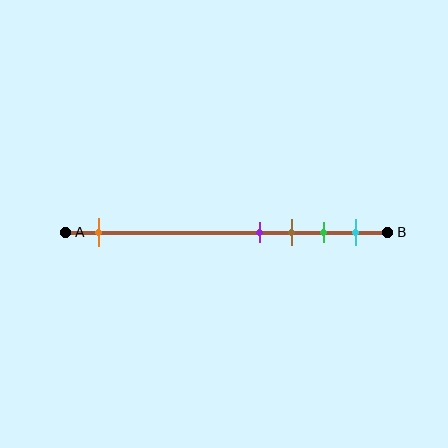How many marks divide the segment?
There are 5 marks dividing the segment.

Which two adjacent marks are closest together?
The purple and brown marks are the closest adjacent pair.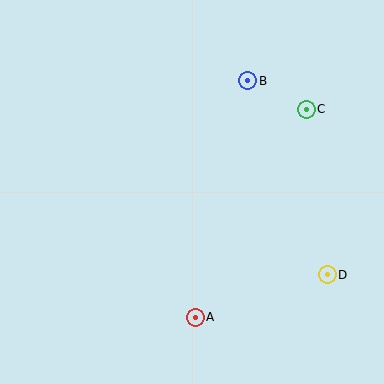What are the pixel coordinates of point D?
Point D is at (327, 275).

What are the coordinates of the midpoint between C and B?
The midpoint between C and B is at (277, 95).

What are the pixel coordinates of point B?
Point B is at (248, 81).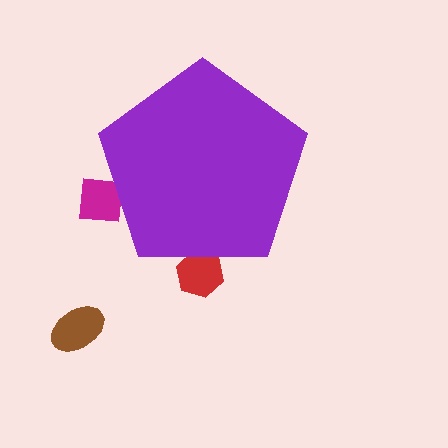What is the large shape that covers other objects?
A purple pentagon.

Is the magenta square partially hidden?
Yes, the magenta square is partially hidden behind the purple pentagon.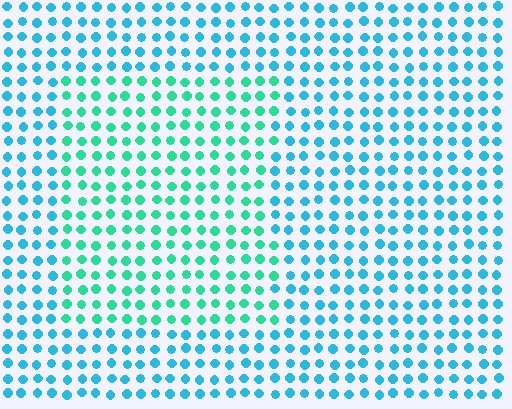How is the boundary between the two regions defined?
The boundary is defined purely by a slight shift in hue (about 36 degrees). Spacing, size, and orientation are identical on both sides.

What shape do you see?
I see a rectangle.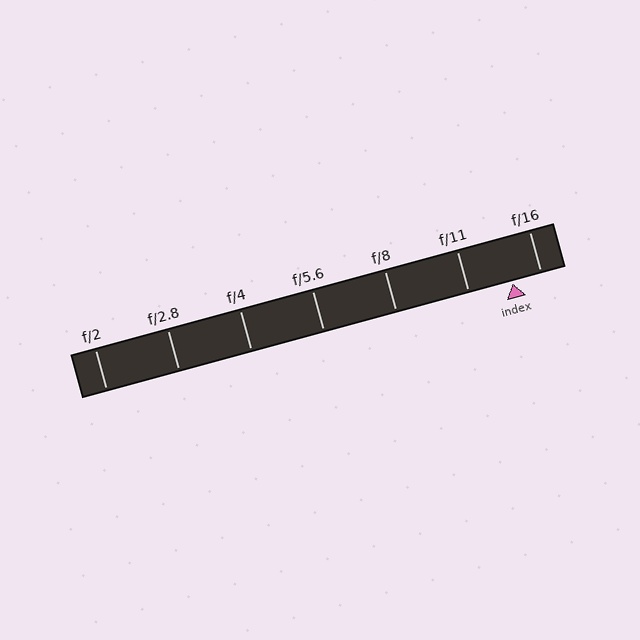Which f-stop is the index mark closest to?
The index mark is closest to f/16.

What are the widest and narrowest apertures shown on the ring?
The widest aperture shown is f/2 and the narrowest is f/16.